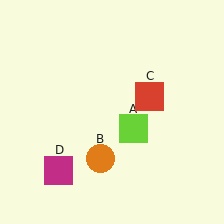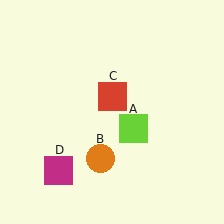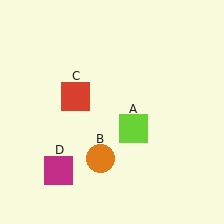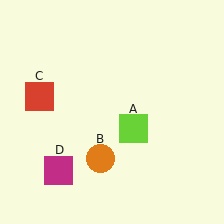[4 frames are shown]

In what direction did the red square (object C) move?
The red square (object C) moved left.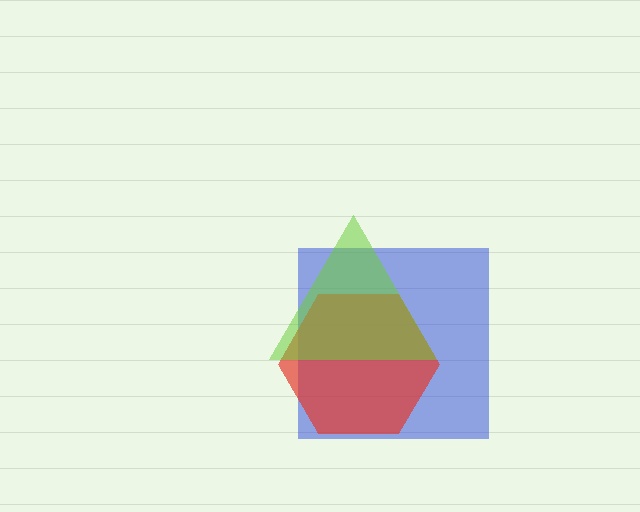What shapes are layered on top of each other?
The layered shapes are: a blue square, a red hexagon, a lime triangle.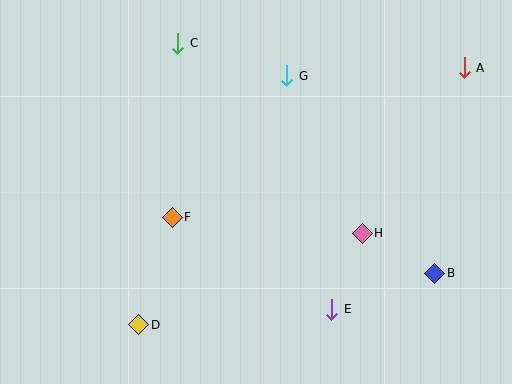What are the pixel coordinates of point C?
Point C is at (178, 43).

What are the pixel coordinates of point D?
Point D is at (139, 325).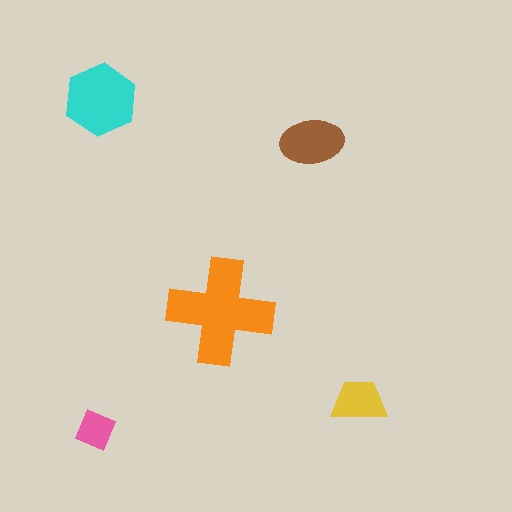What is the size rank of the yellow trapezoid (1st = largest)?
4th.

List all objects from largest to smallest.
The orange cross, the cyan hexagon, the brown ellipse, the yellow trapezoid, the pink diamond.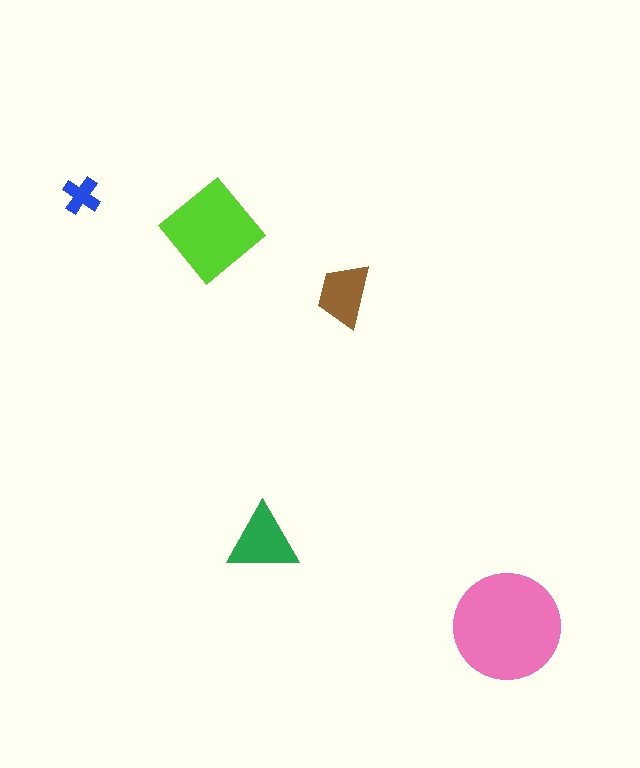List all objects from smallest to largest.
The blue cross, the brown trapezoid, the green triangle, the lime diamond, the pink circle.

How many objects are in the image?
There are 5 objects in the image.